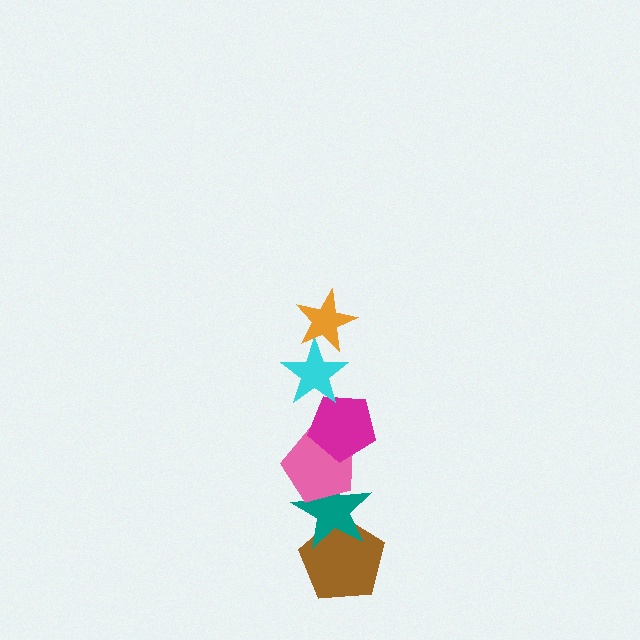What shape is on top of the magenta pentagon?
The cyan star is on top of the magenta pentagon.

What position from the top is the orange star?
The orange star is 1st from the top.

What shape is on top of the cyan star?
The orange star is on top of the cyan star.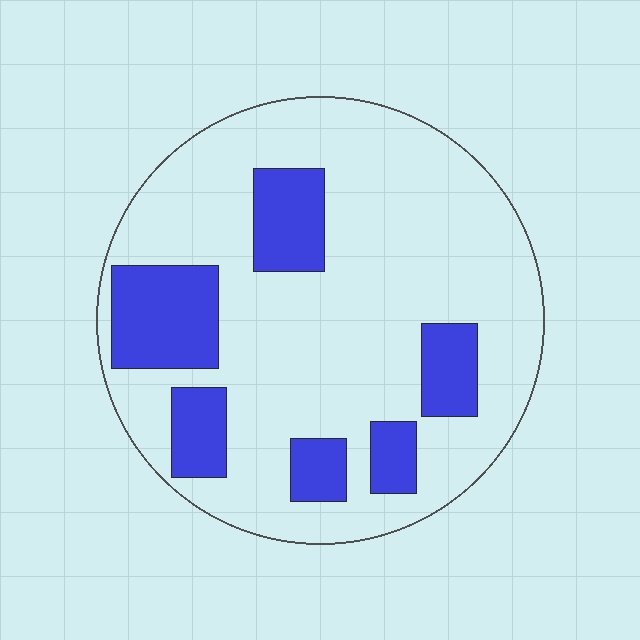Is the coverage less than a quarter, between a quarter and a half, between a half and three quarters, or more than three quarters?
Less than a quarter.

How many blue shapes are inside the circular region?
6.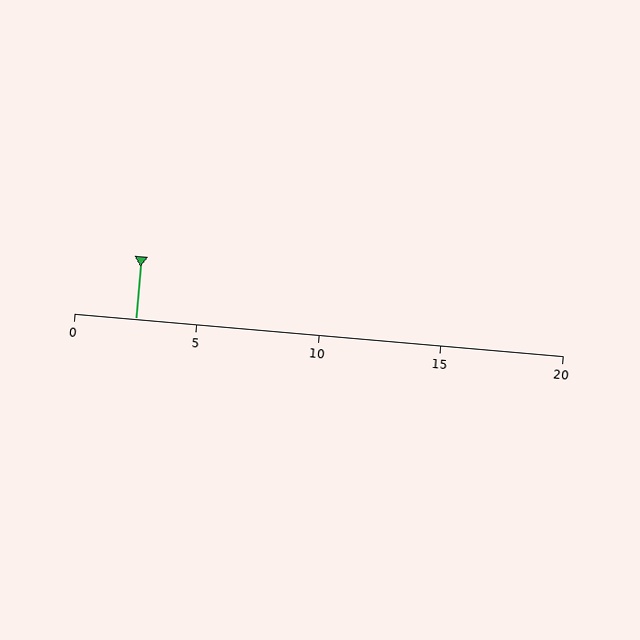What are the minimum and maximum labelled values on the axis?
The axis runs from 0 to 20.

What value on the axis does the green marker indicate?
The marker indicates approximately 2.5.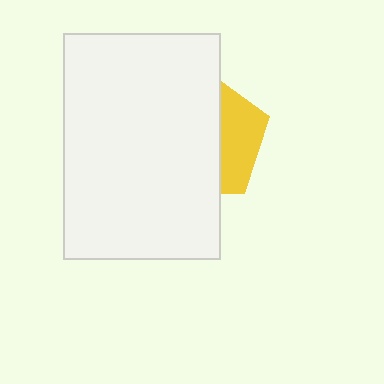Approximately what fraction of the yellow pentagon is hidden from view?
Roughly 68% of the yellow pentagon is hidden behind the white rectangle.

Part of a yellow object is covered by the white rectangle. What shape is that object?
It is a pentagon.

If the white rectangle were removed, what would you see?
You would see the complete yellow pentagon.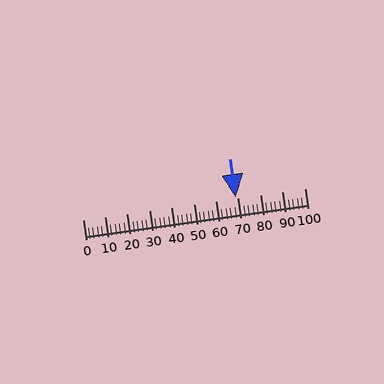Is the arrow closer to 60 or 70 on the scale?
The arrow is closer to 70.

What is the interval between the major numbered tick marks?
The major tick marks are spaced 10 units apart.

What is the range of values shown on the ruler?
The ruler shows values from 0 to 100.